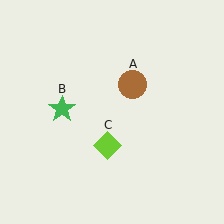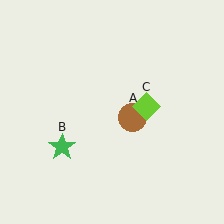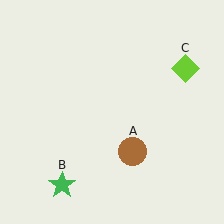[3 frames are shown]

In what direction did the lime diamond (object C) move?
The lime diamond (object C) moved up and to the right.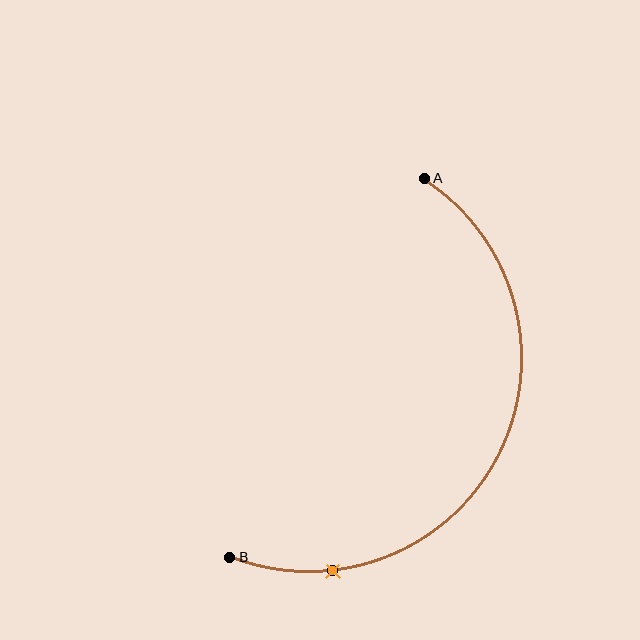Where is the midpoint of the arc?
The arc midpoint is the point on the curve farthest from the straight line joining A and B. It sits to the right of that line.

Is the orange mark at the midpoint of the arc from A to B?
No. The orange mark lies on the arc but is closer to endpoint B. The arc midpoint would be at the point on the curve equidistant along the arc from both A and B.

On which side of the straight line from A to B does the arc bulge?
The arc bulges to the right of the straight line connecting A and B.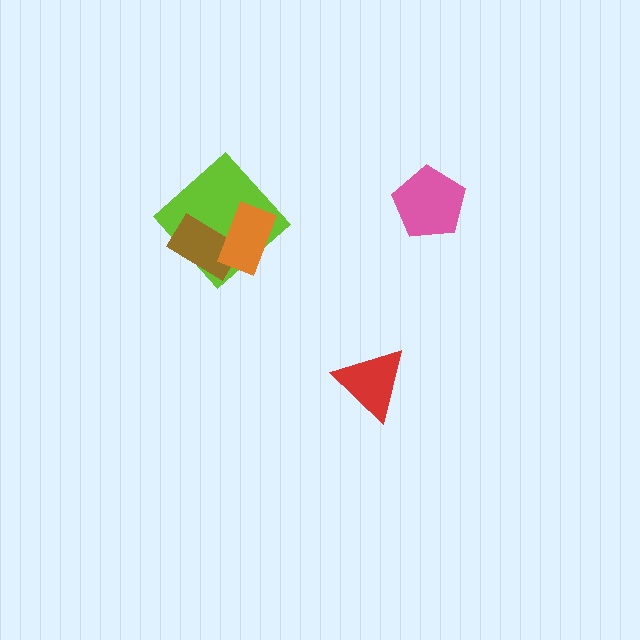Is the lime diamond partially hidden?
Yes, it is partially covered by another shape.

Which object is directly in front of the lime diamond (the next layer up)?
The brown rectangle is directly in front of the lime diamond.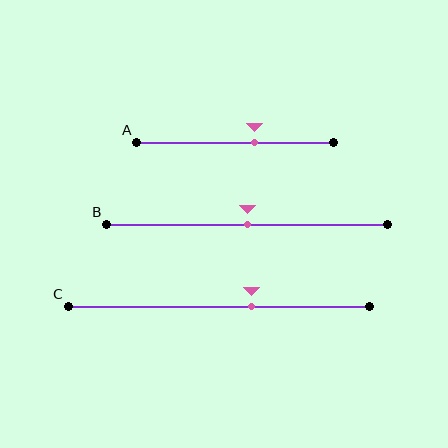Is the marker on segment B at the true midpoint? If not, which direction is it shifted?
Yes, the marker on segment B is at the true midpoint.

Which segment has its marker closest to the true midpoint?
Segment B has its marker closest to the true midpoint.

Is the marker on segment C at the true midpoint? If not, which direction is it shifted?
No, the marker on segment C is shifted to the right by about 11% of the segment length.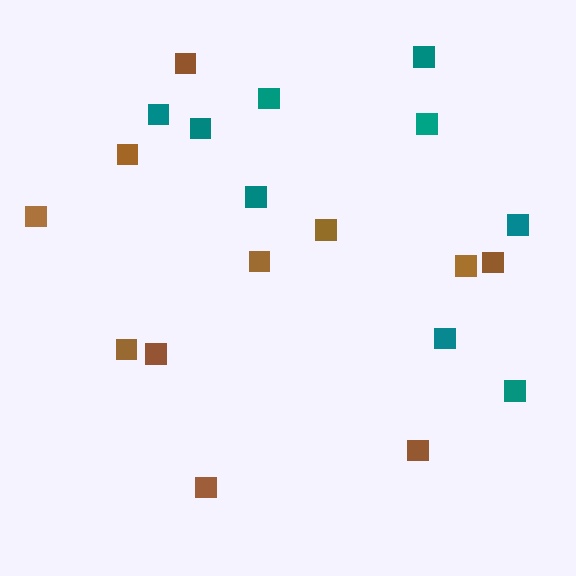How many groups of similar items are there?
There are 2 groups: one group of teal squares (9) and one group of brown squares (11).